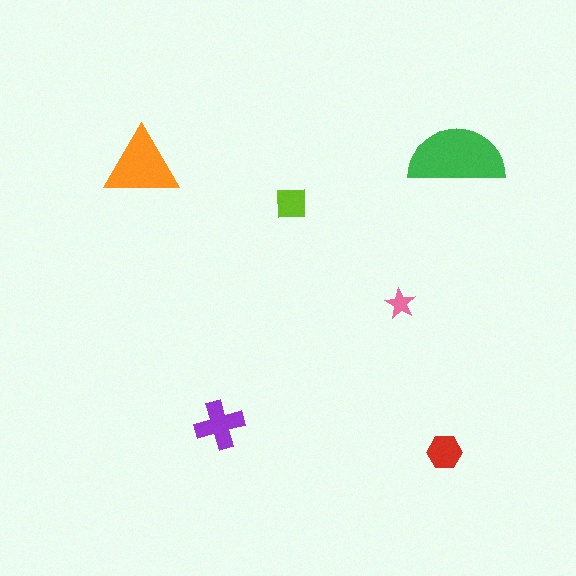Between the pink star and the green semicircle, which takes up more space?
The green semicircle.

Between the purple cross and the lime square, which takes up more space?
The purple cross.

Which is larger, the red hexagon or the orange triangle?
The orange triangle.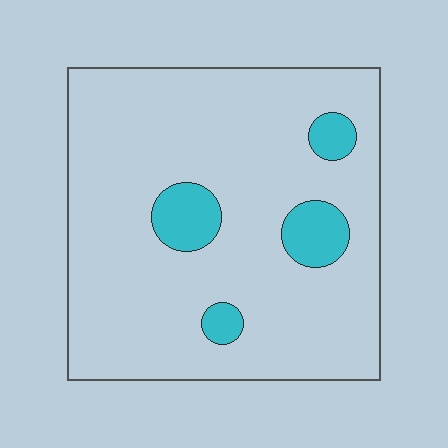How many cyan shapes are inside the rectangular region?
4.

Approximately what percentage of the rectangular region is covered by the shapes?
Approximately 10%.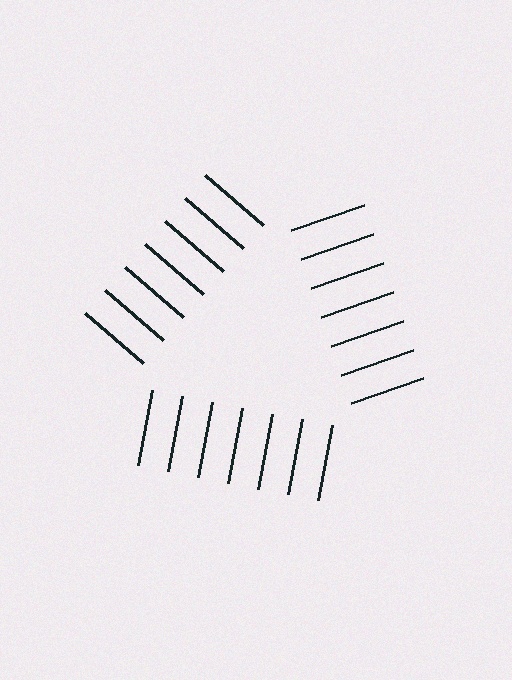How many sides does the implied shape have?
3 sides — the line-ends trace a triangle.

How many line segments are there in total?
21 — 7 along each of the 3 edges.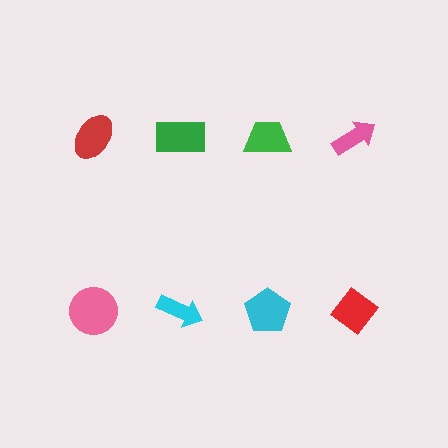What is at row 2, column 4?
A red diamond.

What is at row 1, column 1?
A red ellipse.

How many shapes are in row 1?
4 shapes.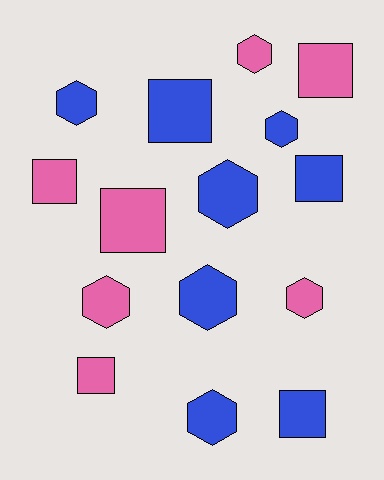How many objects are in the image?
There are 15 objects.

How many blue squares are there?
There are 3 blue squares.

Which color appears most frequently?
Blue, with 8 objects.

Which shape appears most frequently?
Hexagon, with 8 objects.